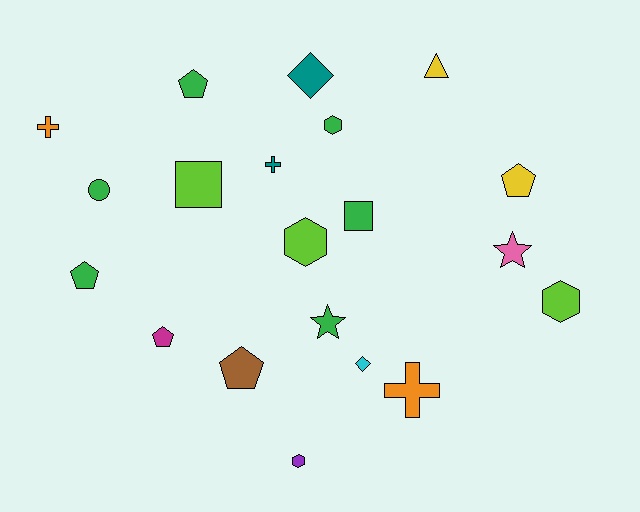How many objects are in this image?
There are 20 objects.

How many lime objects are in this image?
There are 3 lime objects.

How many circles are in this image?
There is 1 circle.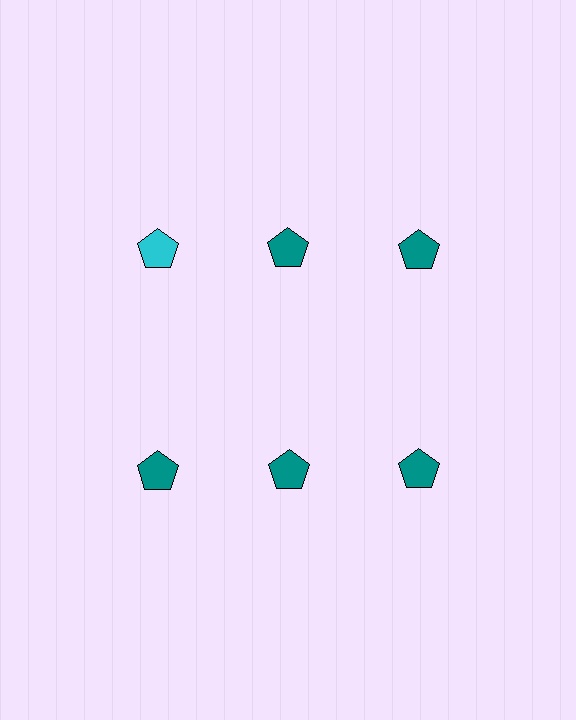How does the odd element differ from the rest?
It has a different color: cyan instead of teal.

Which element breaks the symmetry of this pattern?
The cyan pentagon in the top row, leftmost column breaks the symmetry. All other shapes are teal pentagons.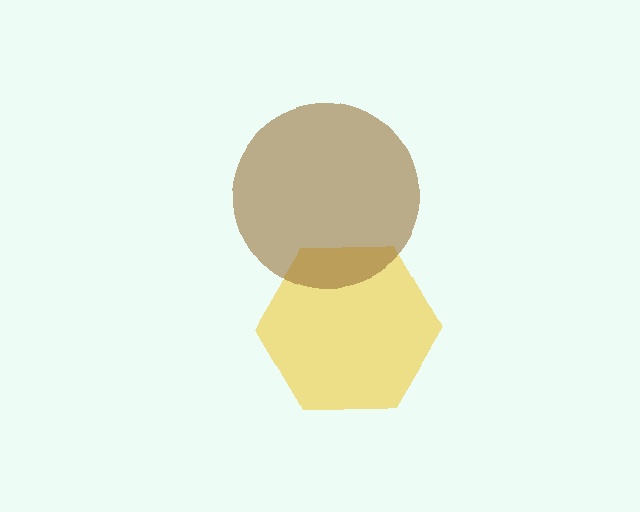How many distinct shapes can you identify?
There are 2 distinct shapes: a yellow hexagon, a brown circle.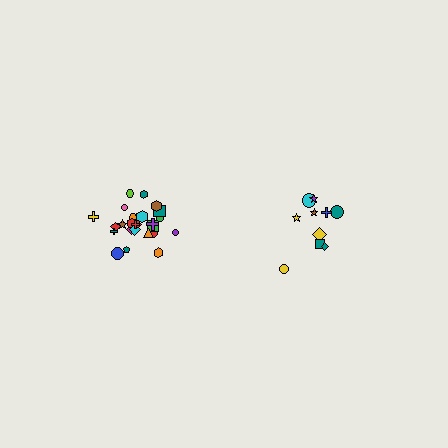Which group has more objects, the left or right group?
The left group.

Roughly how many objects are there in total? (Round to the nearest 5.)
Roughly 35 objects in total.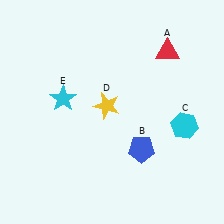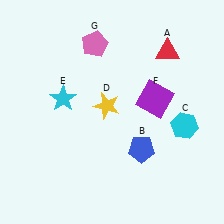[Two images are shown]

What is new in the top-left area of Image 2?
A pink pentagon (G) was added in the top-left area of Image 2.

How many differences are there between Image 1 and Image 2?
There are 2 differences between the two images.